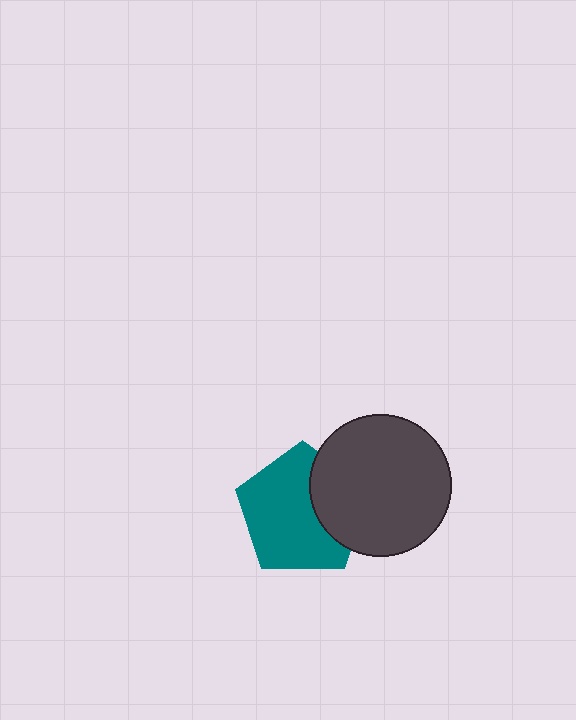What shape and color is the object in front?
The object in front is a dark gray circle.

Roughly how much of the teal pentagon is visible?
Most of it is visible (roughly 70%).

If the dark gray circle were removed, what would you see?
You would see the complete teal pentagon.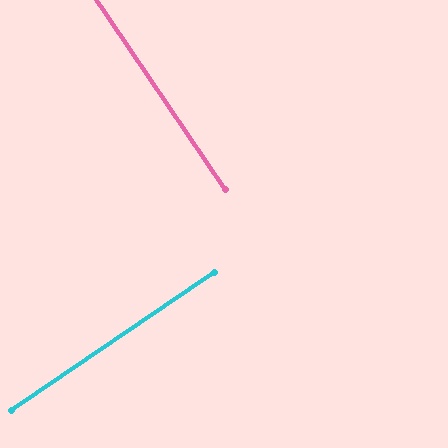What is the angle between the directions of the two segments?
Approximately 90 degrees.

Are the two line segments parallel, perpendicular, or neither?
Perpendicular — they meet at approximately 90°.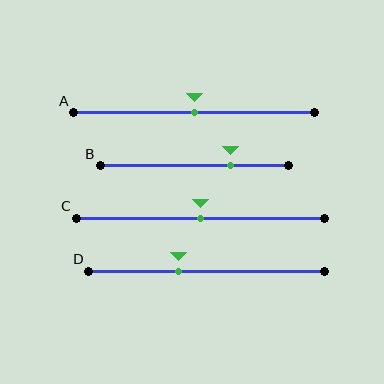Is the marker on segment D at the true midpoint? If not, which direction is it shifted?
No, the marker on segment D is shifted to the left by about 12% of the segment length.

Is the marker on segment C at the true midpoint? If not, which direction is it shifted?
Yes, the marker on segment C is at the true midpoint.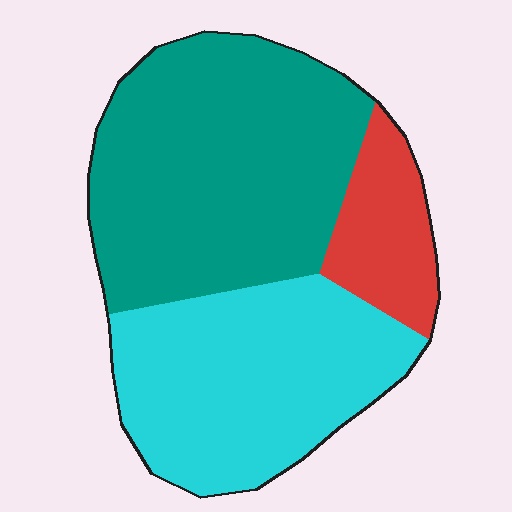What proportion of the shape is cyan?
Cyan covers about 40% of the shape.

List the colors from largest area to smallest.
From largest to smallest: teal, cyan, red.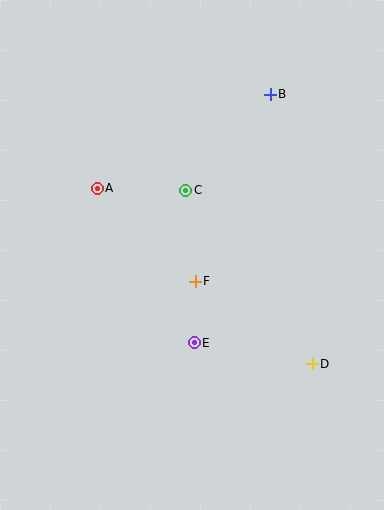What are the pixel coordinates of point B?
Point B is at (270, 94).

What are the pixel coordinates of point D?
Point D is at (312, 364).